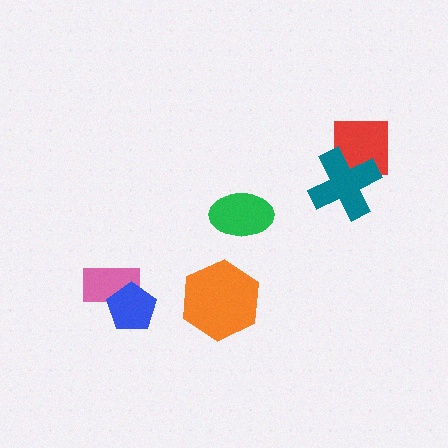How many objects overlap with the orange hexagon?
0 objects overlap with the orange hexagon.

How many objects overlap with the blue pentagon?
1 object overlaps with the blue pentagon.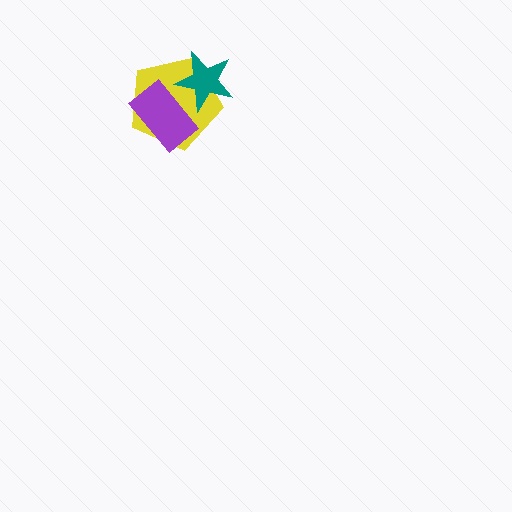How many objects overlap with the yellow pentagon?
2 objects overlap with the yellow pentagon.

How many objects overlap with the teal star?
2 objects overlap with the teal star.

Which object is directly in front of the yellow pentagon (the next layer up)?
The purple rectangle is directly in front of the yellow pentagon.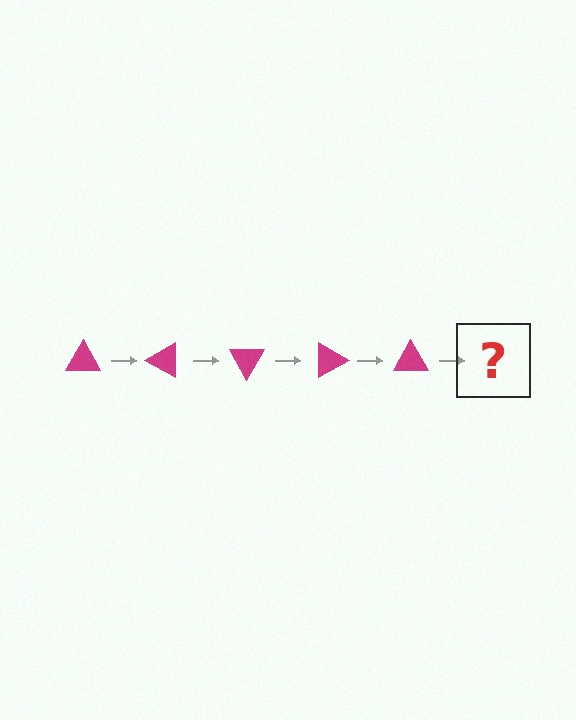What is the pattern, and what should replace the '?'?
The pattern is that the triangle rotates 30 degrees each step. The '?' should be a magenta triangle rotated 150 degrees.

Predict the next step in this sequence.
The next step is a magenta triangle rotated 150 degrees.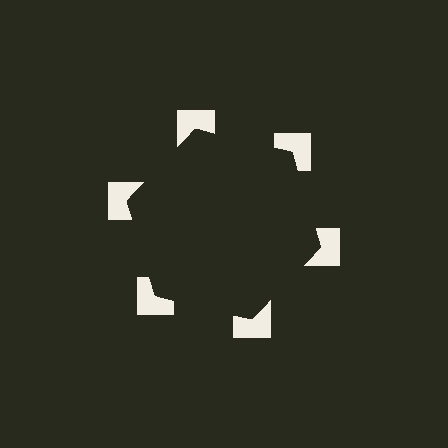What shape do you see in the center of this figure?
An illusory hexagon — its edges are inferred from the aligned wedge cuts in the notched squares, not physically drawn.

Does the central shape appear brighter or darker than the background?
It typically appears slightly darker than the background, even though no actual brightness change is drawn.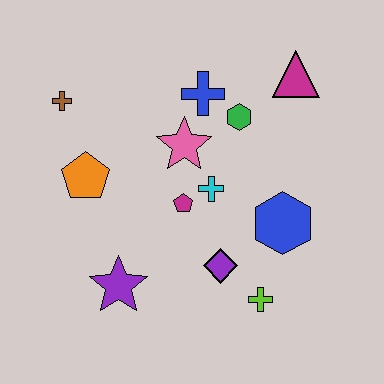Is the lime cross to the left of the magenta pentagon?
No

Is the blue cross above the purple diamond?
Yes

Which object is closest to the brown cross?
The orange pentagon is closest to the brown cross.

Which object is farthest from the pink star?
The lime cross is farthest from the pink star.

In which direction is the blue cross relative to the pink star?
The blue cross is above the pink star.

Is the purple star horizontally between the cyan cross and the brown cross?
Yes